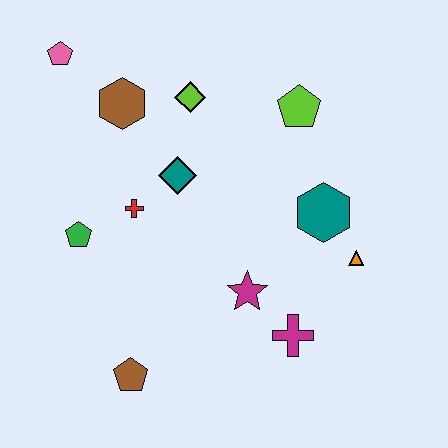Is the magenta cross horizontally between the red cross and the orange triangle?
Yes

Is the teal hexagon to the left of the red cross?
No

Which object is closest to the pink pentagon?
The brown hexagon is closest to the pink pentagon.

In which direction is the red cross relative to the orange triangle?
The red cross is to the left of the orange triangle.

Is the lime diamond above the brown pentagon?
Yes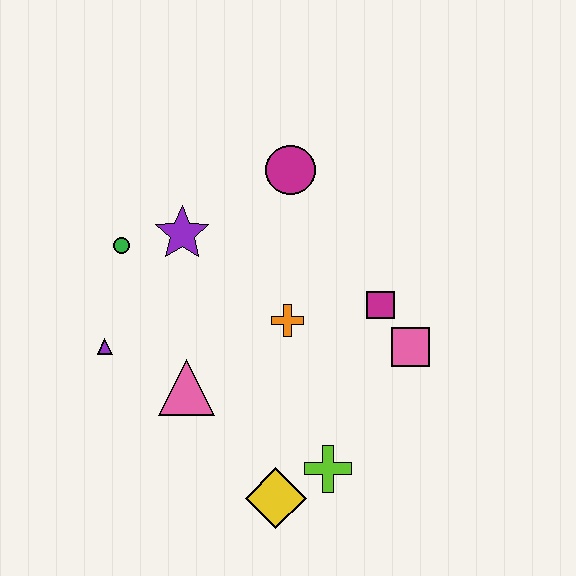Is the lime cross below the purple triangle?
Yes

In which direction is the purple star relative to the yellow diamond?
The purple star is above the yellow diamond.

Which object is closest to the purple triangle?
The pink triangle is closest to the purple triangle.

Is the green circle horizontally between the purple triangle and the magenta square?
Yes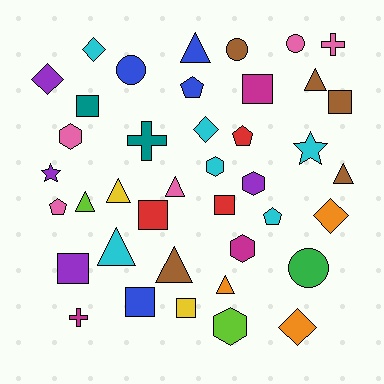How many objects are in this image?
There are 40 objects.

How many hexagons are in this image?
There are 5 hexagons.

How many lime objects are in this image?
There are 2 lime objects.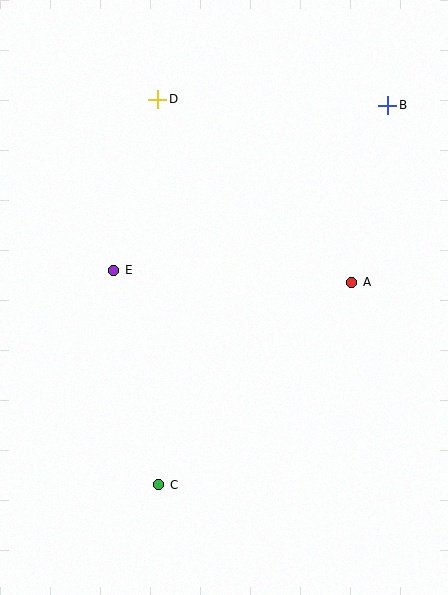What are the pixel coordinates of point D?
Point D is at (158, 99).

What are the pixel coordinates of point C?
Point C is at (159, 485).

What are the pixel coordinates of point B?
Point B is at (388, 105).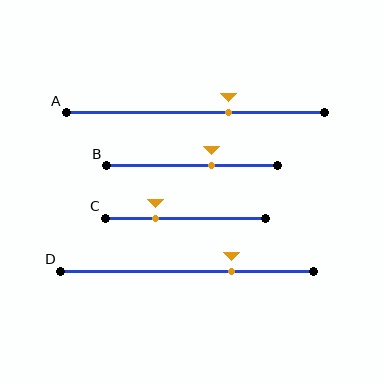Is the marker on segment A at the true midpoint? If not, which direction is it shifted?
No, the marker on segment A is shifted to the right by about 13% of the segment length.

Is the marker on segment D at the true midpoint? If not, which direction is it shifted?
No, the marker on segment D is shifted to the right by about 17% of the segment length.